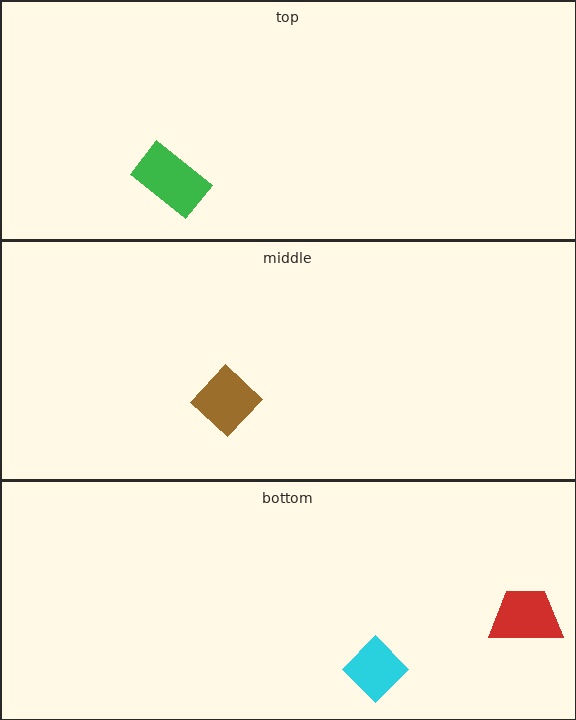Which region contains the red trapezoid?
The bottom region.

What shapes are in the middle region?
The brown diamond.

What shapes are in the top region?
The green rectangle.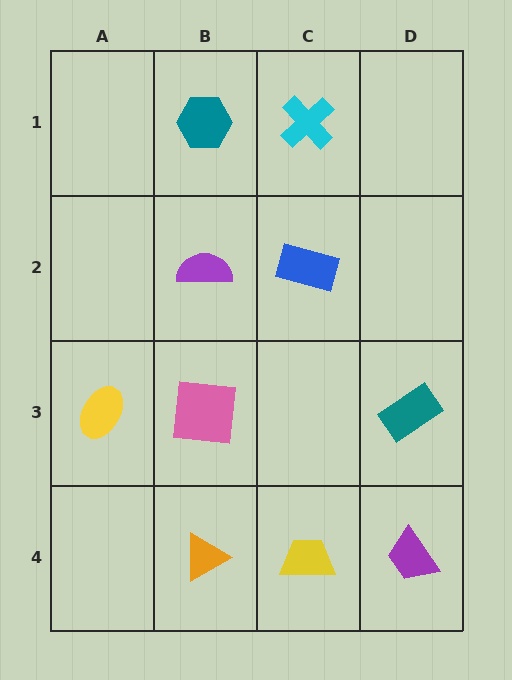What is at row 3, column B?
A pink square.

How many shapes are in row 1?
2 shapes.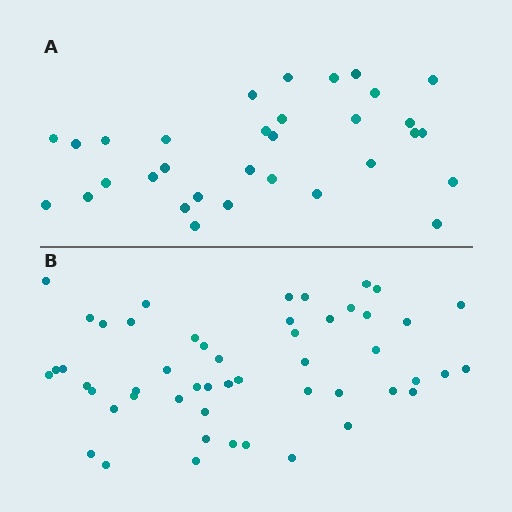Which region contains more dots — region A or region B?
Region B (the bottom region) has more dots.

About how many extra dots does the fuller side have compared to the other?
Region B has approximately 20 more dots than region A.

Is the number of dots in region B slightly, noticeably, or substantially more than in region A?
Region B has substantially more. The ratio is roughly 1.6 to 1.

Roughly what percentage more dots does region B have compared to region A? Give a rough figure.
About 60% more.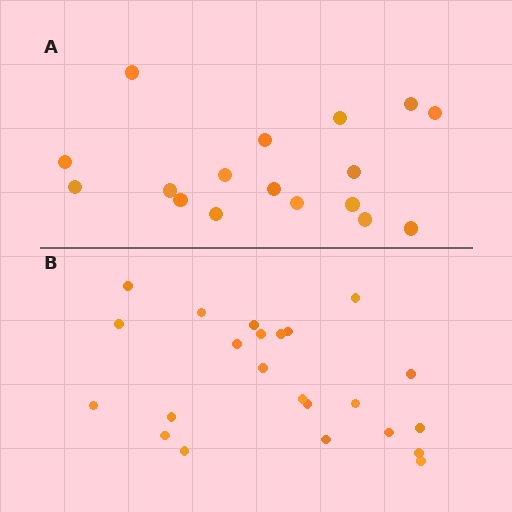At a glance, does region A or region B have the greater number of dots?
Region B (the bottom region) has more dots.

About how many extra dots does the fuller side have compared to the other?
Region B has about 6 more dots than region A.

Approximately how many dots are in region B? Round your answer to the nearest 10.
About 20 dots. (The exact count is 23, which rounds to 20.)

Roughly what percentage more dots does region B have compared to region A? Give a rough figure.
About 35% more.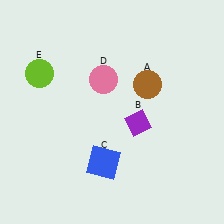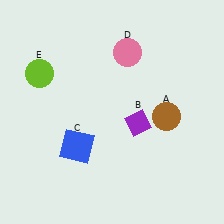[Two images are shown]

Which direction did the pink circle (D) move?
The pink circle (D) moved up.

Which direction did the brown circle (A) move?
The brown circle (A) moved down.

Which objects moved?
The objects that moved are: the brown circle (A), the blue square (C), the pink circle (D).